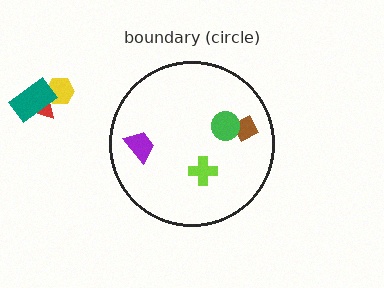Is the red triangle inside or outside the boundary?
Outside.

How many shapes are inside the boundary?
4 inside, 3 outside.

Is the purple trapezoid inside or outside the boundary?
Inside.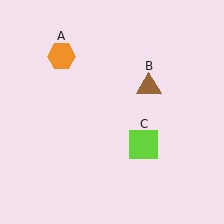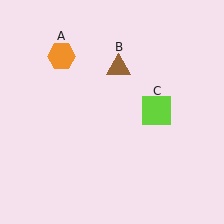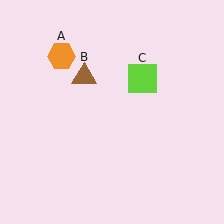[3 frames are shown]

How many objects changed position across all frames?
2 objects changed position: brown triangle (object B), lime square (object C).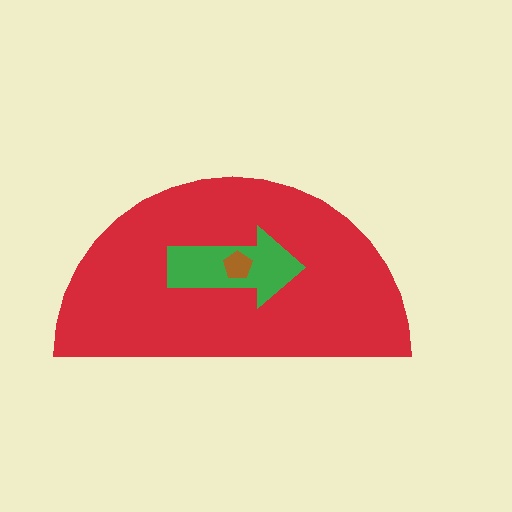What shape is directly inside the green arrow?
The brown pentagon.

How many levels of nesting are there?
3.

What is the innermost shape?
The brown pentagon.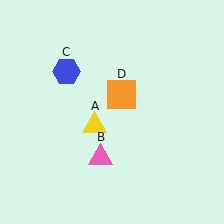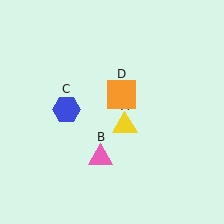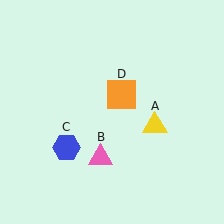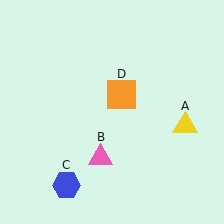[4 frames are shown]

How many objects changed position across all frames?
2 objects changed position: yellow triangle (object A), blue hexagon (object C).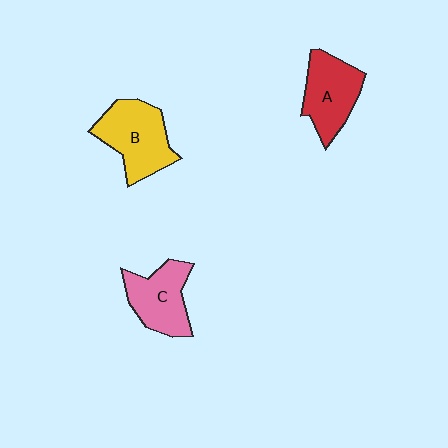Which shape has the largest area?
Shape B (yellow).